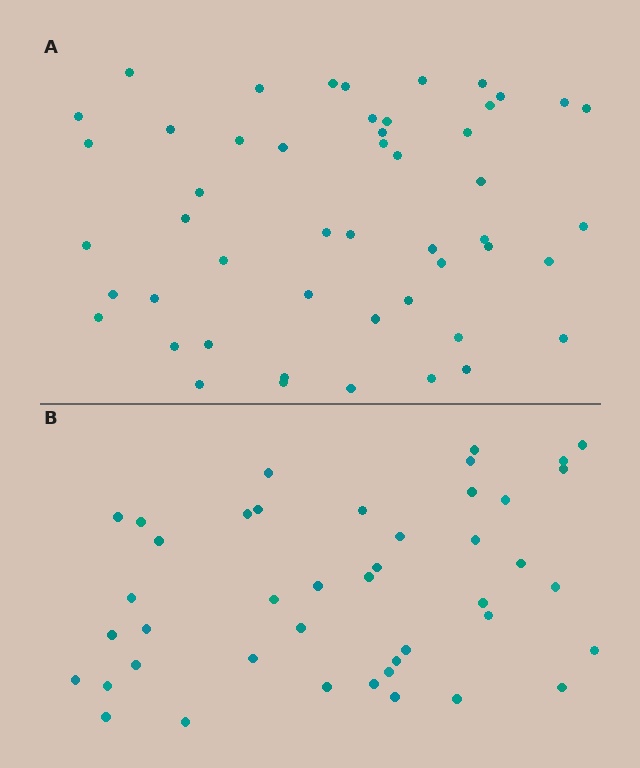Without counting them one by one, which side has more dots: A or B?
Region A (the top region) has more dots.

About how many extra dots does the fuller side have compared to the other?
Region A has roughly 8 or so more dots than region B.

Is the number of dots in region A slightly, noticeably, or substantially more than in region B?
Region A has only slightly more — the two regions are fairly close. The ratio is roughly 1.2 to 1.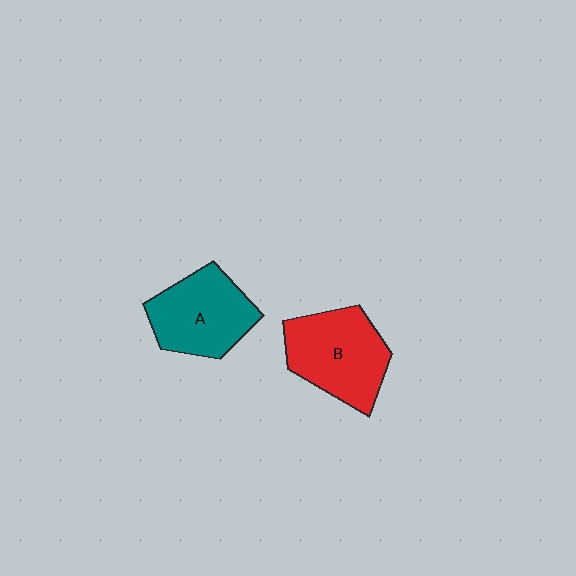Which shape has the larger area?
Shape B (red).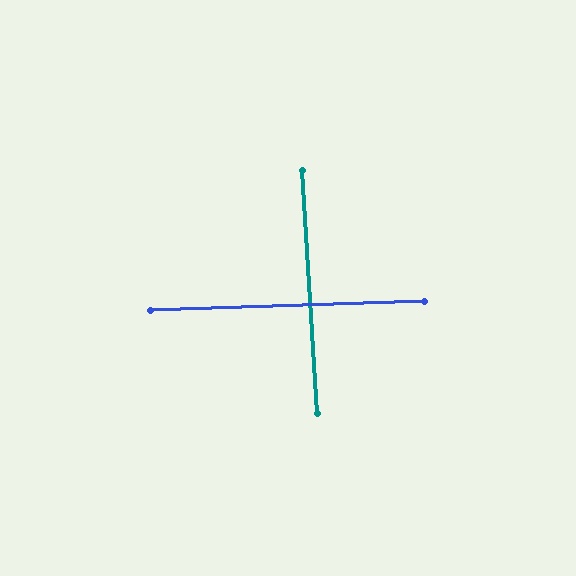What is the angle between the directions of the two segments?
Approximately 88 degrees.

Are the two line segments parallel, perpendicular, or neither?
Perpendicular — they meet at approximately 88°.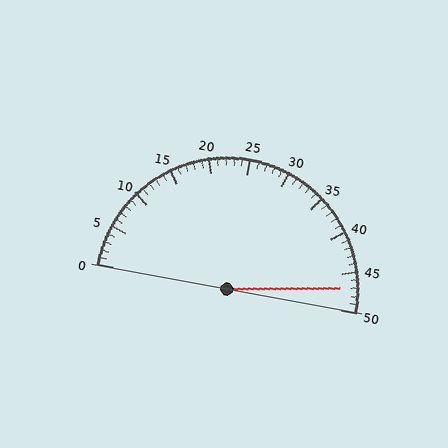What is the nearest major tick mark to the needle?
The nearest major tick mark is 45.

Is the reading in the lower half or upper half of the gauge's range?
The reading is in the upper half of the range (0 to 50).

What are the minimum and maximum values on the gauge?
The gauge ranges from 0 to 50.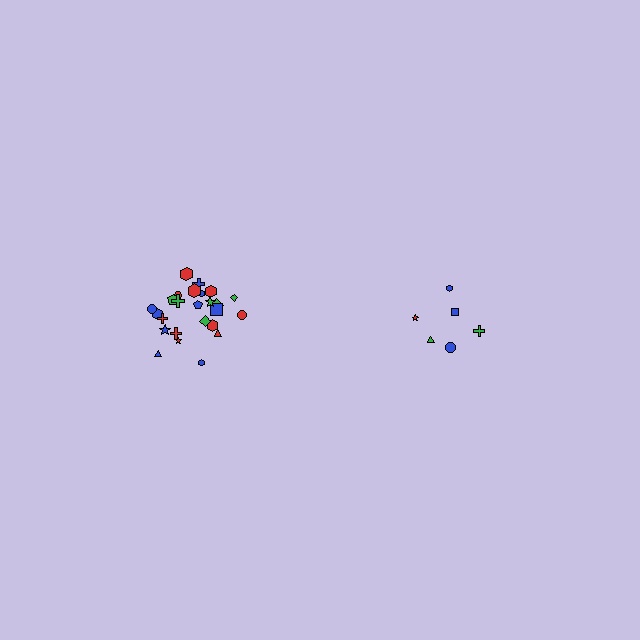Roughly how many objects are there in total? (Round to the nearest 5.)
Roughly 30 objects in total.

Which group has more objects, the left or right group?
The left group.